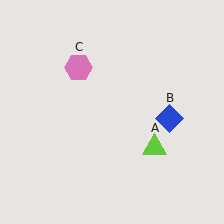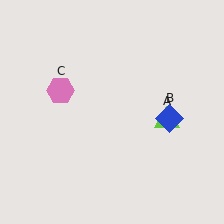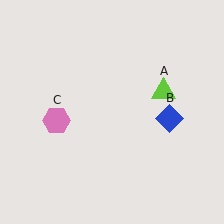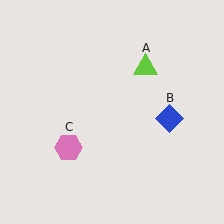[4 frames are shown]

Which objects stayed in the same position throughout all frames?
Blue diamond (object B) remained stationary.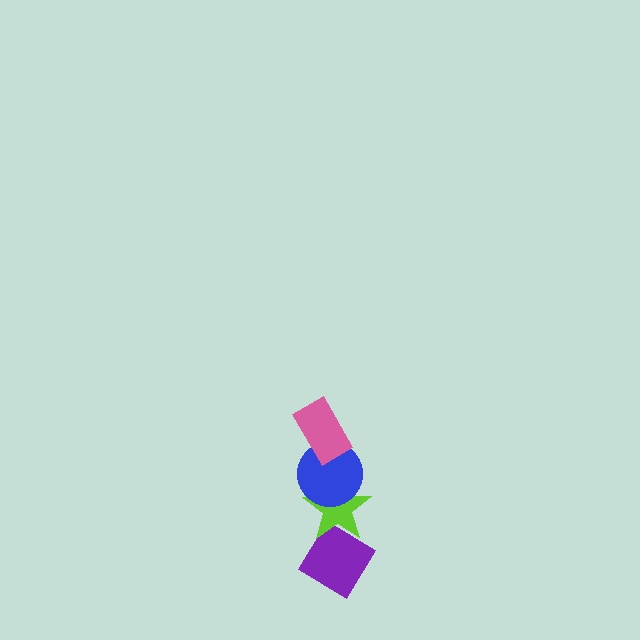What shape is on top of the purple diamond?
The lime star is on top of the purple diamond.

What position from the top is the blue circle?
The blue circle is 2nd from the top.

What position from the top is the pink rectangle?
The pink rectangle is 1st from the top.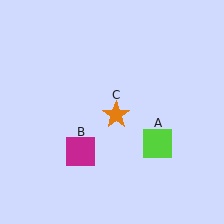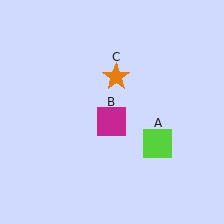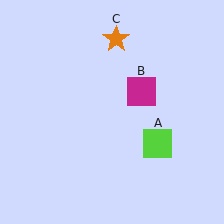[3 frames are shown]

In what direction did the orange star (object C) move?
The orange star (object C) moved up.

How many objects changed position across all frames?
2 objects changed position: magenta square (object B), orange star (object C).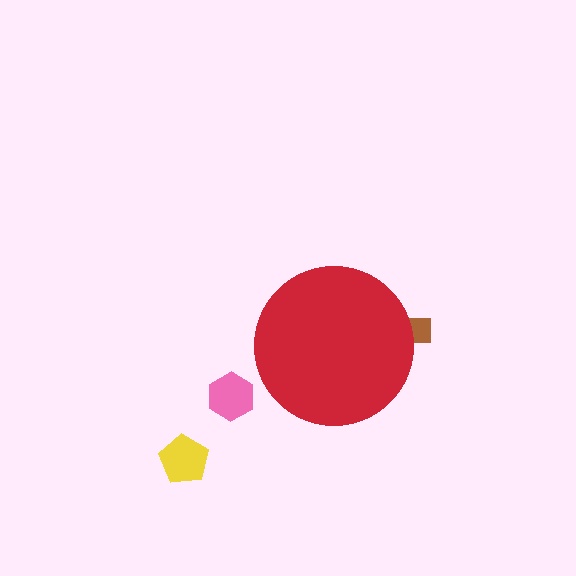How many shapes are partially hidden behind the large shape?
1 shape is partially hidden.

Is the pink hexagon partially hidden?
No, the pink hexagon is fully visible.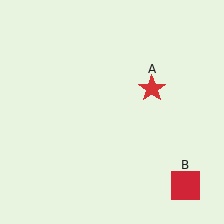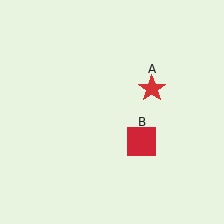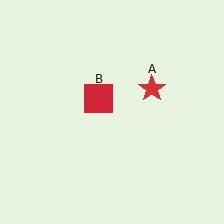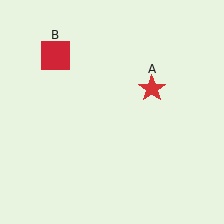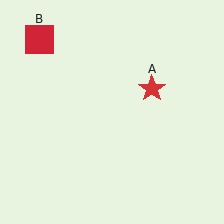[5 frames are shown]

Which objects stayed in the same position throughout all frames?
Red star (object A) remained stationary.